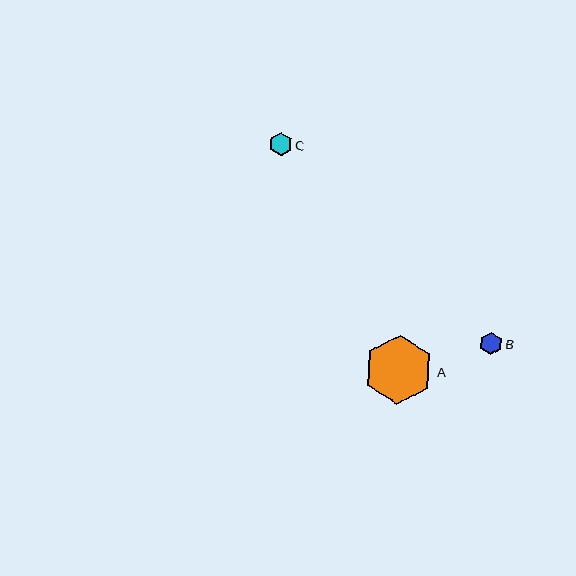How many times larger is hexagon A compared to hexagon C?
Hexagon A is approximately 3.0 times the size of hexagon C.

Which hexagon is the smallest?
Hexagon B is the smallest with a size of approximately 22 pixels.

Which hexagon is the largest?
Hexagon A is the largest with a size of approximately 69 pixels.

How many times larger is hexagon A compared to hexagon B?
Hexagon A is approximately 3.1 times the size of hexagon B.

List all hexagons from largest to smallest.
From largest to smallest: A, C, B.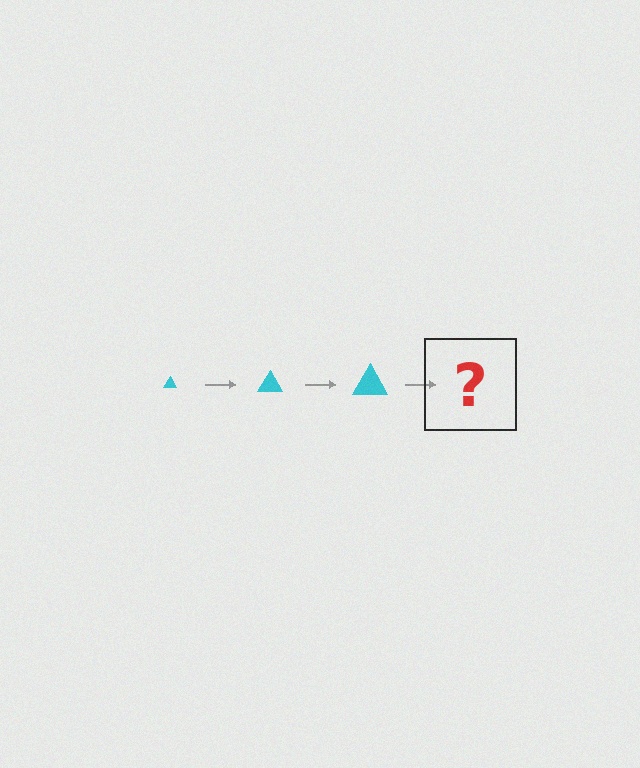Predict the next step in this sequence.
The next step is a cyan triangle, larger than the previous one.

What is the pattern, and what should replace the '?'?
The pattern is that the triangle gets progressively larger each step. The '?' should be a cyan triangle, larger than the previous one.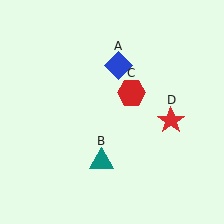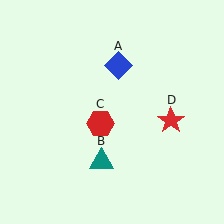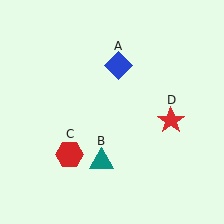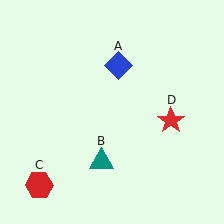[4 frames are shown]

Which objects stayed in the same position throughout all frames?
Blue diamond (object A) and teal triangle (object B) and red star (object D) remained stationary.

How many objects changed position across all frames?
1 object changed position: red hexagon (object C).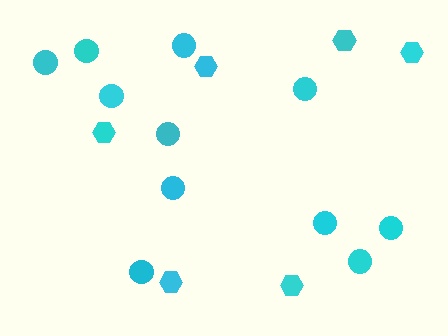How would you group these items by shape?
There are 2 groups: one group of hexagons (6) and one group of circles (11).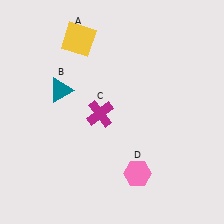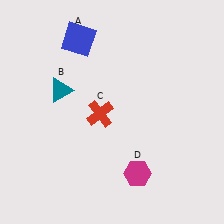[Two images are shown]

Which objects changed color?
A changed from yellow to blue. C changed from magenta to red. D changed from pink to magenta.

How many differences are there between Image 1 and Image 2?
There are 3 differences between the two images.